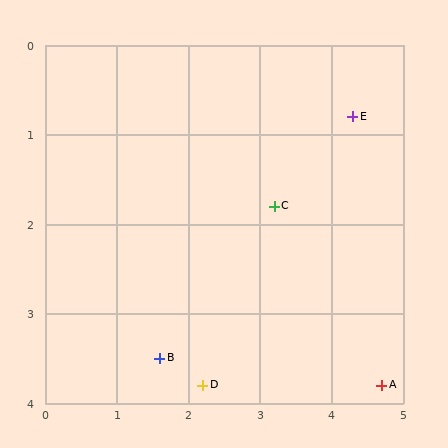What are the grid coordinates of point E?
Point E is at approximately (4.3, 0.8).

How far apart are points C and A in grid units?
Points C and A are about 2.5 grid units apart.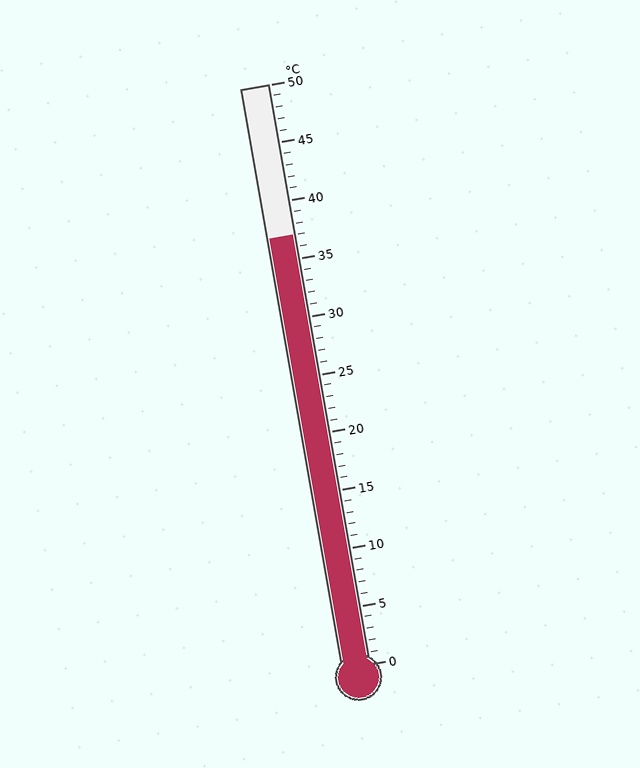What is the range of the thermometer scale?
The thermometer scale ranges from 0°C to 50°C.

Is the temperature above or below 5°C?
The temperature is above 5°C.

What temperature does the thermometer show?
The thermometer shows approximately 37°C.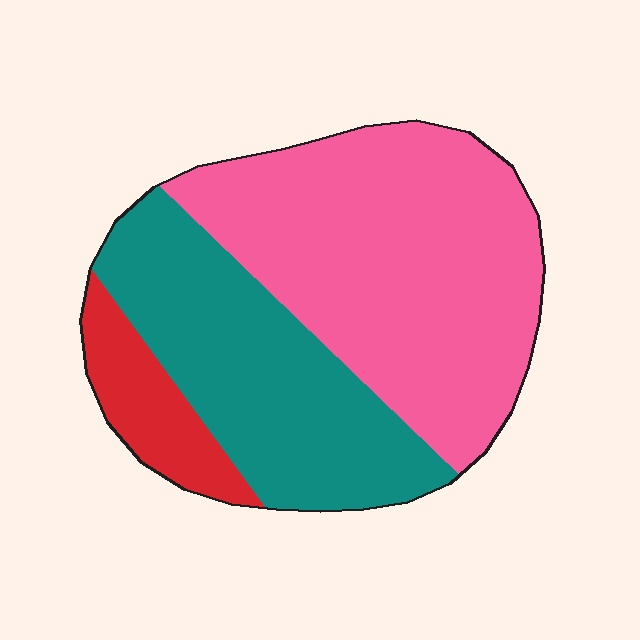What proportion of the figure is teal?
Teal takes up between a quarter and a half of the figure.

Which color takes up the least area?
Red, at roughly 10%.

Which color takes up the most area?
Pink, at roughly 55%.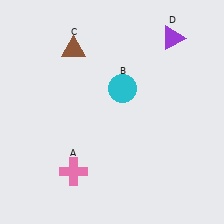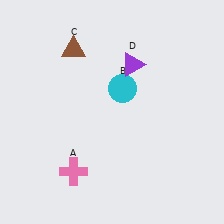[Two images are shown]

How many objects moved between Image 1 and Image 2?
1 object moved between the two images.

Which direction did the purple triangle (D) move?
The purple triangle (D) moved left.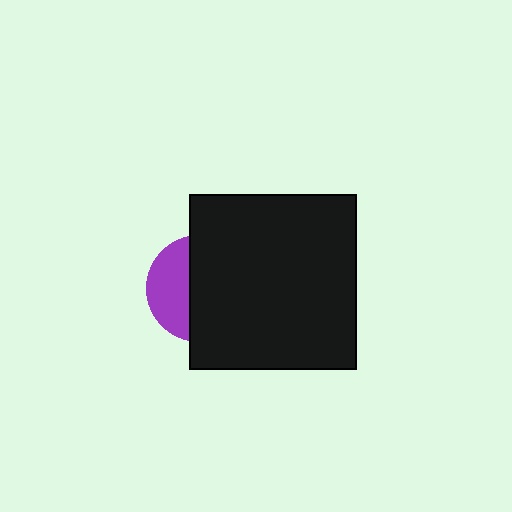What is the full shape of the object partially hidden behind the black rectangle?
The partially hidden object is a purple circle.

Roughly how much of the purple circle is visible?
A small part of it is visible (roughly 38%).